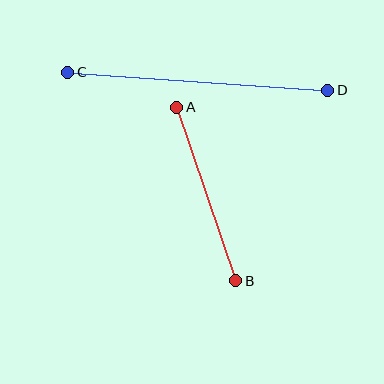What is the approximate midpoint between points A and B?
The midpoint is at approximately (206, 194) pixels.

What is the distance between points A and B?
The distance is approximately 184 pixels.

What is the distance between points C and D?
The distance is approximately 261 pixels.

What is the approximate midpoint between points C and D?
The midpoint is at approximately (198, 81) pixels.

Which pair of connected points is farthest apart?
Points C and D are farthest apart.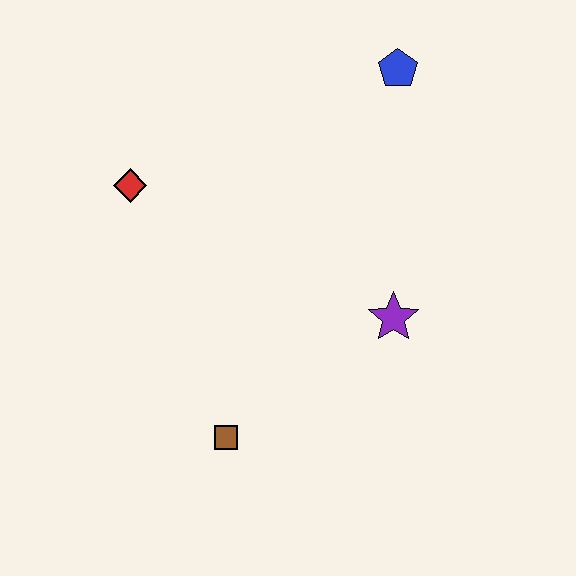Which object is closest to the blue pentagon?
The purple star is closest to the blue pentagon.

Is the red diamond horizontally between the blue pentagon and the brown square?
No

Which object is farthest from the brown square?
The blue pentagon is farthest from the brown square.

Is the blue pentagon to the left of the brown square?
No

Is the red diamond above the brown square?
Yes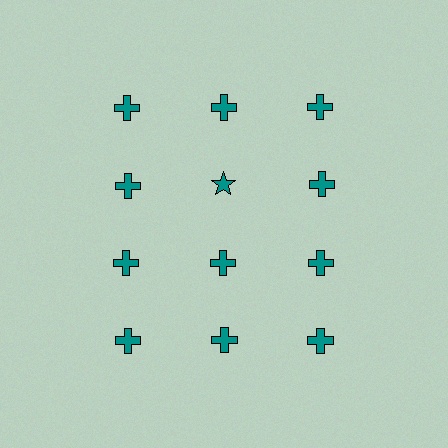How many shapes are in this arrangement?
There are 12 shapes arranged in a grid pattern.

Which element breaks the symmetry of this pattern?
The teal star in the second row, second from left column breaks the symmetry. All other shapes are teal crosses.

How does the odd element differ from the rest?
It has a different shape: star instead of cross.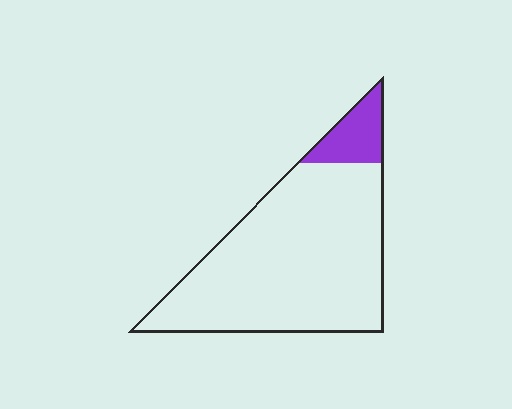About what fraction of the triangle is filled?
About one eighth (1/8).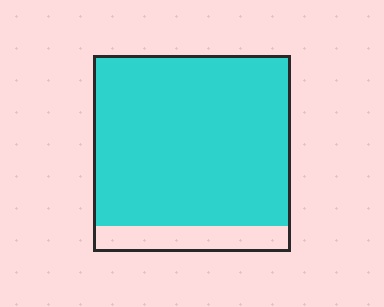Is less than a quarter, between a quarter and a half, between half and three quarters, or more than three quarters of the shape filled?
More than three quarters.